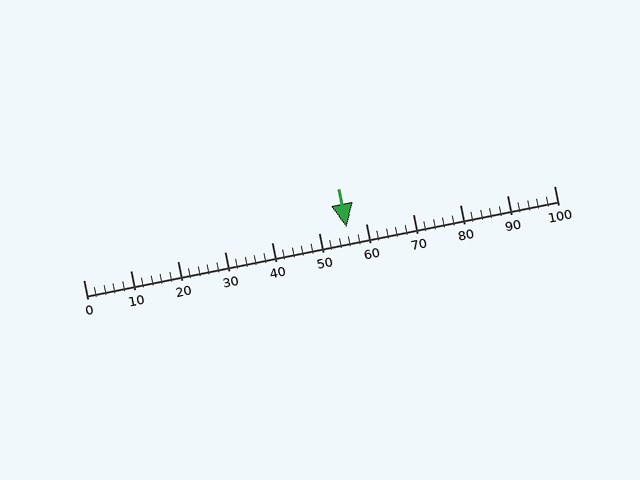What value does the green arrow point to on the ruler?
The green arrow points to approximately 56.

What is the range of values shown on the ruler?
The ruler shows values from 0 to 100.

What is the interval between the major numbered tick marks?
The major tick marks are spaced 10 units apart.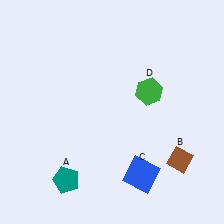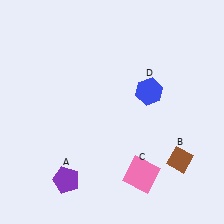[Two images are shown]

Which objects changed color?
A changed from teal to purple. C changed from blue to pink. D changed from green to blue.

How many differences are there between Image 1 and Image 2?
There are 3 differences between the two images.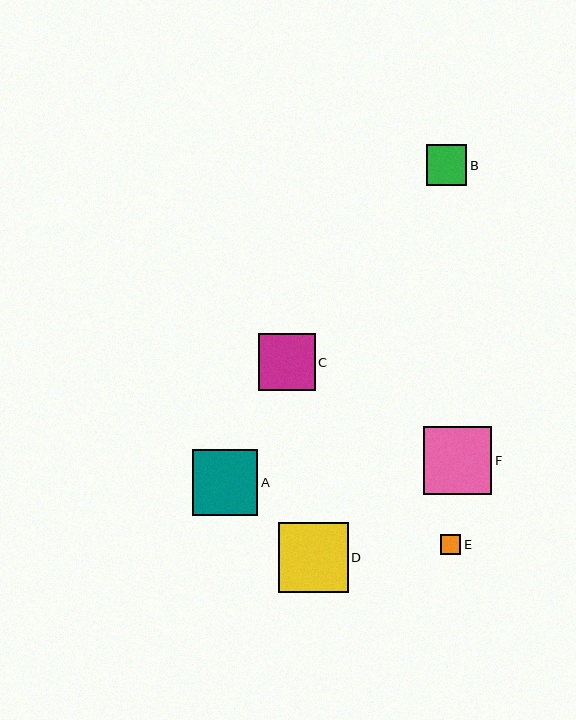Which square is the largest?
Square D is the largest with a size of approximately 70 pixels.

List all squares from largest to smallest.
From largest to smallest: D, F, A, C, B, E.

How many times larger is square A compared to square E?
Square A is approximately 3.3 times the size of square E.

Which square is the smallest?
Square E is the smallest with a size of approximately 20 pixels.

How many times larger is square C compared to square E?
Square C is approximately 2.8 times the size of square E.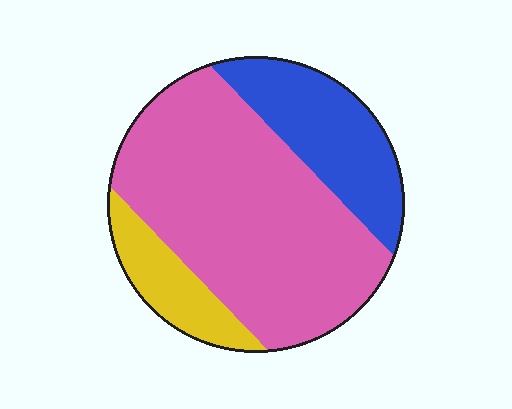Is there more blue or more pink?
Pink.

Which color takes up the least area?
Yellow, at roughly 15%.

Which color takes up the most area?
Pink, at roughly 65%.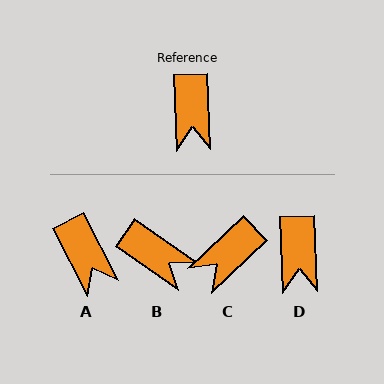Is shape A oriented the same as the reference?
No, it is off by about 25 degrees.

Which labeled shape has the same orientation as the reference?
D.